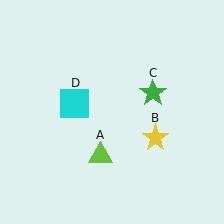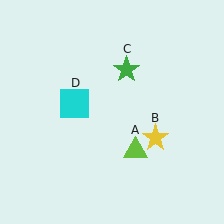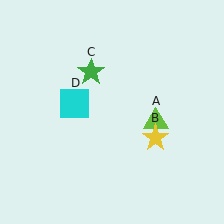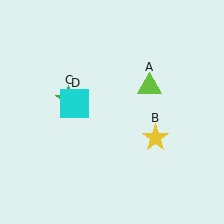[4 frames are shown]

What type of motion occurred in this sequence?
The lime triangle (object A), green star (object C) rotated counterclockwise around the center of the scene.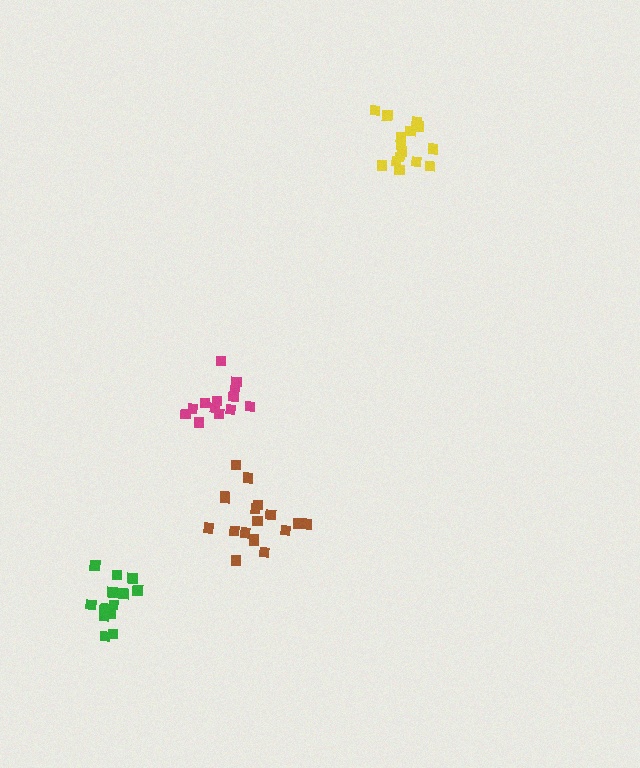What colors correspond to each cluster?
The clusters are colored: yellow, green, magenta, brown.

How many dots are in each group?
Group 1: 15 dots, Group 2: 14 dots, Group 3: 13 dots, Group 4: 18 dots (60 total).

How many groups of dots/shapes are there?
There are 4 groups.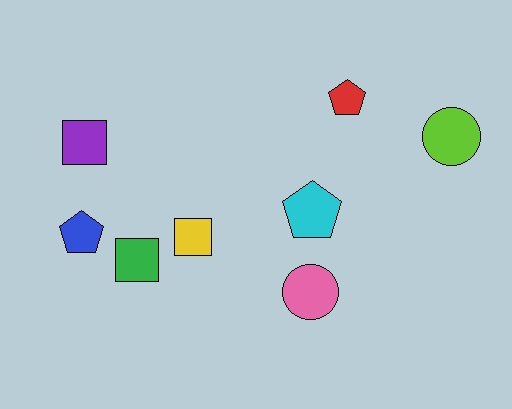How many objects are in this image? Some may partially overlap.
There are 8 objects.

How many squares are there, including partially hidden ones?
There are 3 squares.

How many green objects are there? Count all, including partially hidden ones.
There is 1 green object.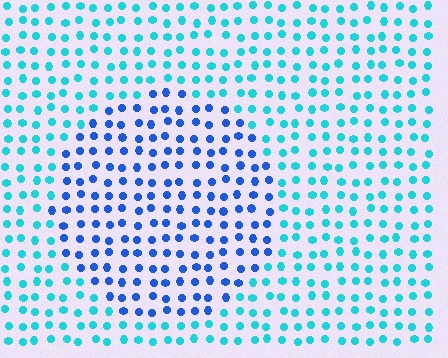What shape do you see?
I see a circle.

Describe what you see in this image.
The image is filled with small cyan elements in a uniform arrangement. A circle-shaped region is visible where the elements are tinted to a slightly different hue, forming a subtle color boundary.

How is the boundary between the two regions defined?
The boundary is defined purely by a slight shift in hue (about 40 degrees). Spacing, size, and orientation are identical on both sides.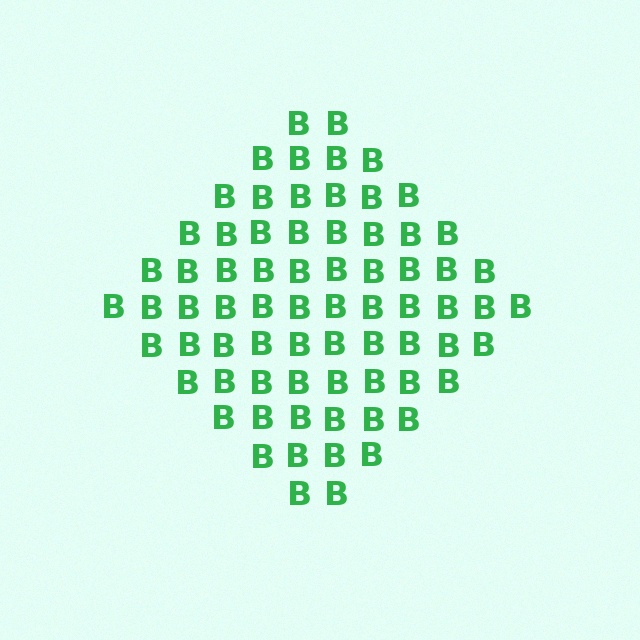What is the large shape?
The large shape is a diamond.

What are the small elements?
The small elements are letter B's.